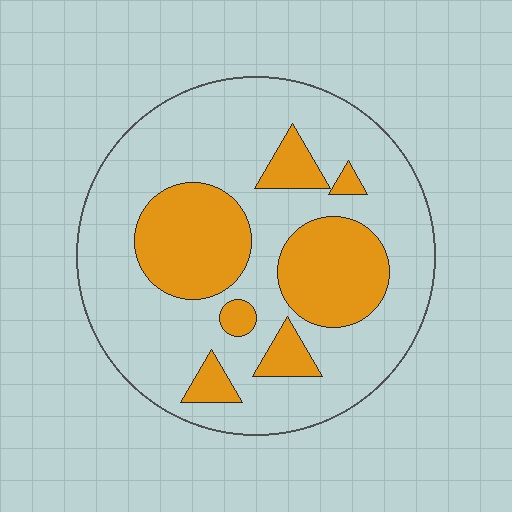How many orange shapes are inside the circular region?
7.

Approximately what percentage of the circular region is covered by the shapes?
Approximately 30%.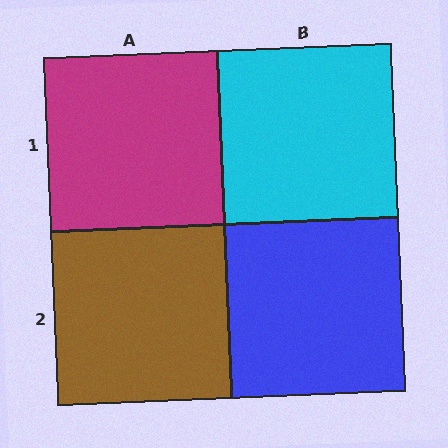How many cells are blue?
1 cell is blue.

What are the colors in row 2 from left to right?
Brown, blue.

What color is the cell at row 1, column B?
Cyan.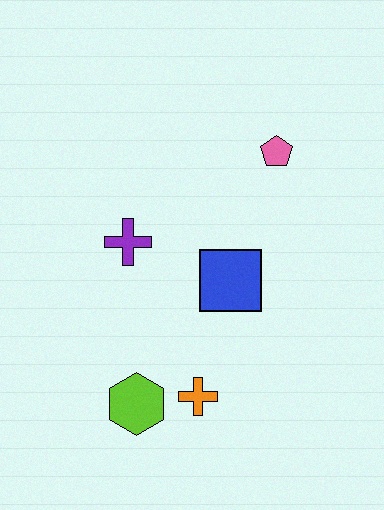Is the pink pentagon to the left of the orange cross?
No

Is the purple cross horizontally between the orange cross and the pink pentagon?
No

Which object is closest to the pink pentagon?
The blue square is closest to the pink pentagon.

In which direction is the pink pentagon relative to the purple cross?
The pink pentagon is to the right of the purple cross.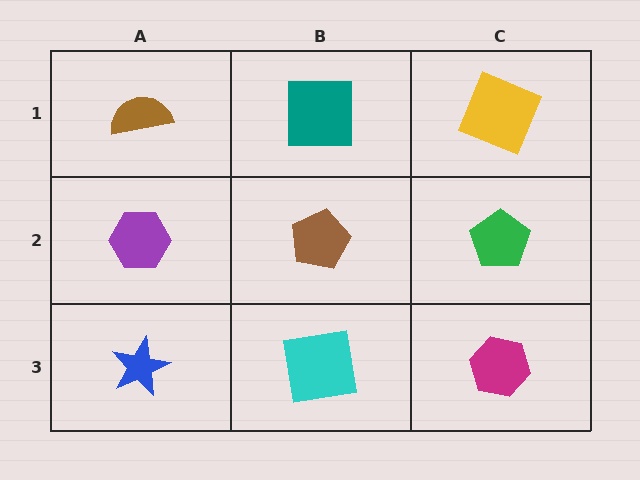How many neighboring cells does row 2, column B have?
4.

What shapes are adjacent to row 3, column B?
A brown pentagon (row 2, column B), a blue star (row 3, column A), a magenta hexagon (row 3, column C).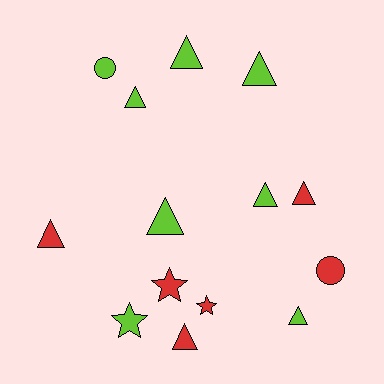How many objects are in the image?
There are 14 objects.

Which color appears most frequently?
Lime, with 8 objects.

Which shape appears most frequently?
Triangle, with 9 objects.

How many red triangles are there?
There are 3 red triangles.